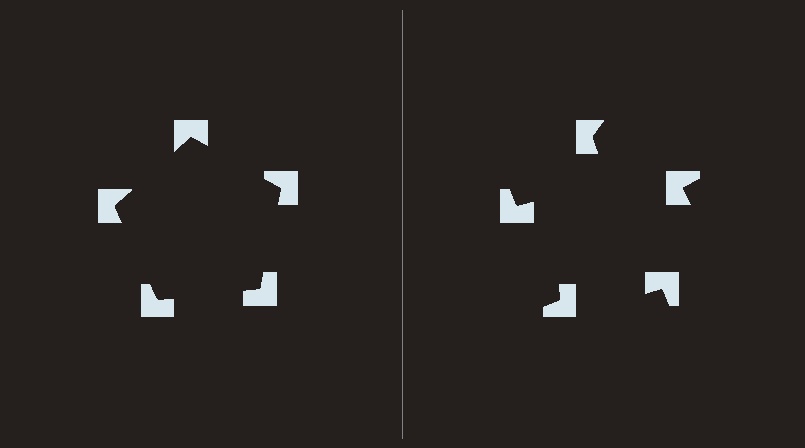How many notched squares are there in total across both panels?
10 — 5 on each side.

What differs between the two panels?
The notched squares are positioned identically on both sides; only the wedge orientations differ. On the left they align to a pentagon; on the right they are misaligned.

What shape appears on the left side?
An illusory pentagon.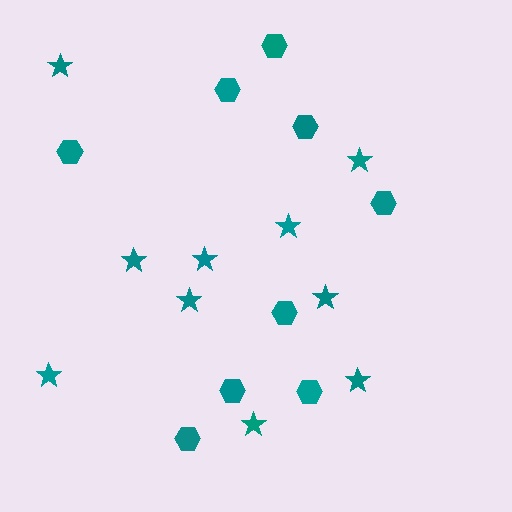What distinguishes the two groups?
There are 2 groups: one group of hexagons (9) and one group of stars (10).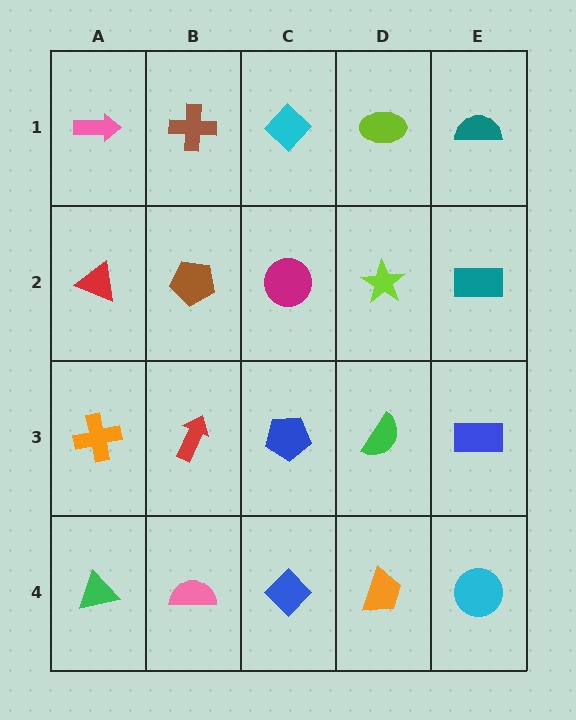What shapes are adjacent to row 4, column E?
A blue rectangle (row 3, column E), an orange trapezoid (row 4, column D).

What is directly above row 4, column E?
A blue rectangle.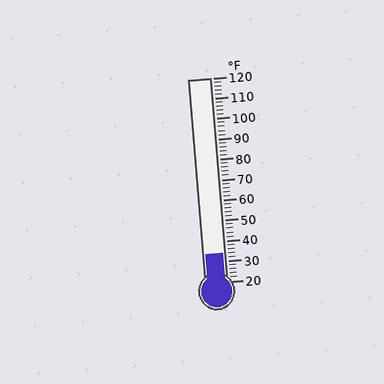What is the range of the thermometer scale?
The thermometer scale ranges from 20°F to 120°F.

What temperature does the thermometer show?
The thermometer shows approximately 34°F.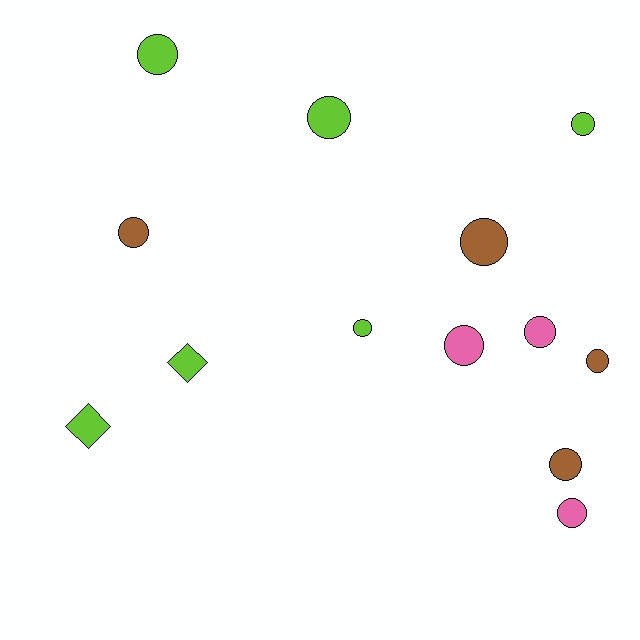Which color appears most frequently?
Lime, with 6 objects.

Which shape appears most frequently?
Circle, with 11 objects.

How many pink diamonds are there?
There are no pink diamonds.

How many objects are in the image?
There are 13 objects.